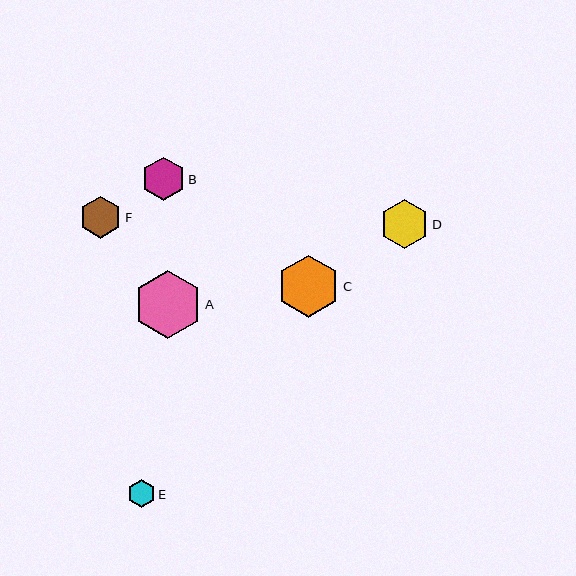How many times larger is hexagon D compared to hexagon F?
Hexagon D is approximately 1.2 times the size of hexagon F.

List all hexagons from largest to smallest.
From largest to smallest: A, C, D, B, F, E.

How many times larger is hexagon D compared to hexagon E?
Hexagon D is approximately 1.7 times the size of hexagon E.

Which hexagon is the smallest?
Hexagon E is the smallest with a size of approximately 28 pixels.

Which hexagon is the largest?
Hexagon A is the largest with a size of approximately 68 pixels.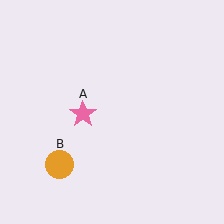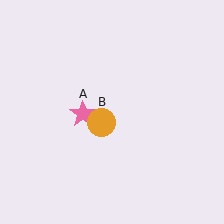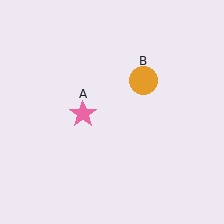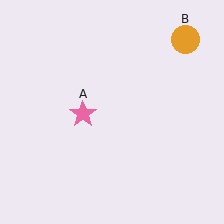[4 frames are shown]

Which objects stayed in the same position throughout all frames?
Pink star (object A) remained stationary.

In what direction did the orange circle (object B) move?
The orange circle (object B) moved up and to the right.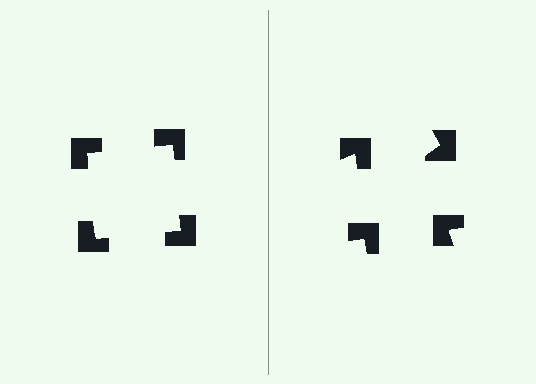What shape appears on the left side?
An illusory square.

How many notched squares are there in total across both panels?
8 — 4 on each side.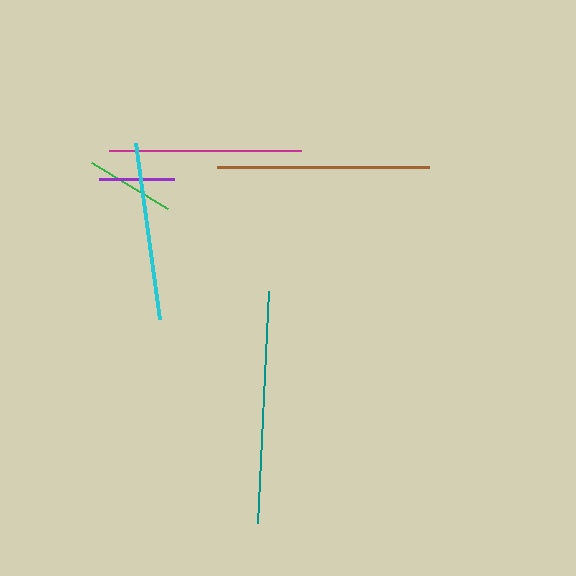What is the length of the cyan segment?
The cyan segment is approximately 178 pixels long.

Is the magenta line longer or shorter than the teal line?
The teal line is longer than the magenta line.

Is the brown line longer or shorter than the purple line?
The brown line is longer than the purple line.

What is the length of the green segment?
The green segment is approximately 88 pixels long.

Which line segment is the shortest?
The purple line is the shortest at approximately 75 pixels.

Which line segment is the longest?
The teal line is the longest at approximately 232 pixels.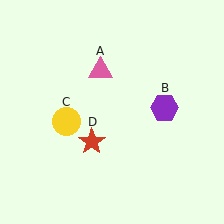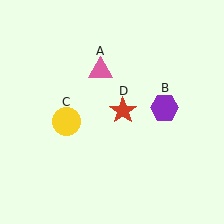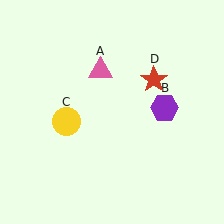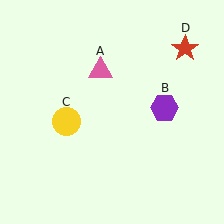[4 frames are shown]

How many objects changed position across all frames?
1 object changed position: red star (object D).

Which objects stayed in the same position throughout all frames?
Pink triangle (object A) and purple hexagon (object B) and yellow circle (object C) remained stationary.